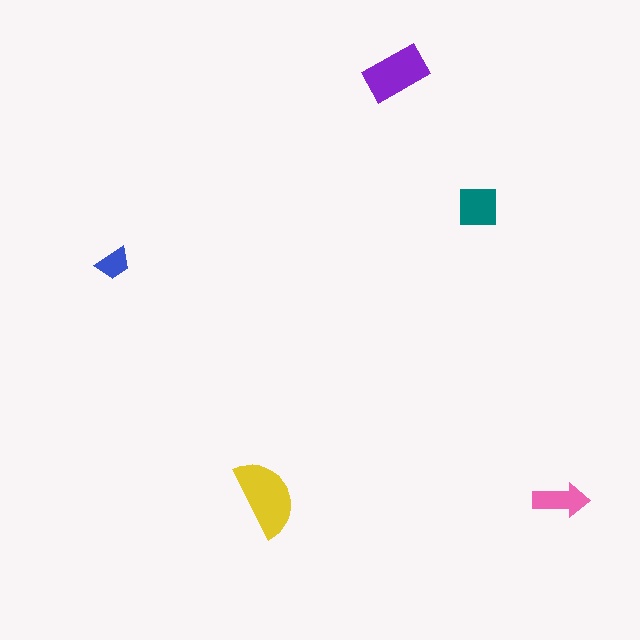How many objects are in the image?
There are 5 objects in the image.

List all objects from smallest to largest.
The blue trapezoid, the pink arrow, the teal square, the purple rectangle, the yellow semicircle.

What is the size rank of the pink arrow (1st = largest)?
4th.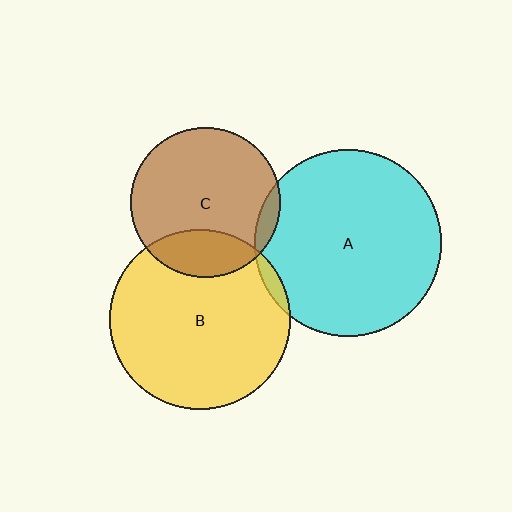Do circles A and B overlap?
Yes.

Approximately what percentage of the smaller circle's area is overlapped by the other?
Approximately 5%.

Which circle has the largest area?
Circle A (cyan).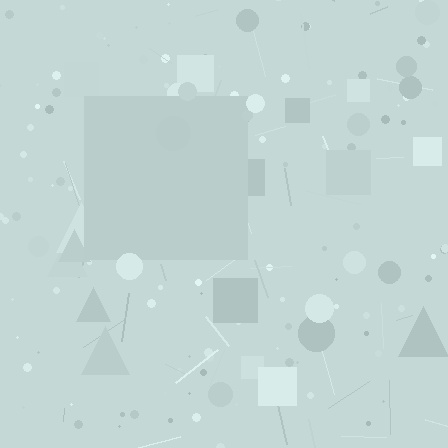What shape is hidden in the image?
A square is hidden in the image.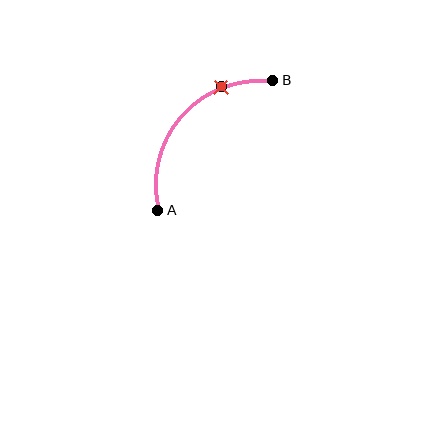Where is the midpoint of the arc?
The arc midpoint is the point on the curve farthest from the straight line joining A and B. It sits above and to the left of that line.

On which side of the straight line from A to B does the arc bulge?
The arc bulges above and to the left of the straight line connecting A and B.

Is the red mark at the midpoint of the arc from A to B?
No. The red mark lies on the arc but is closer to endpoint B. The arc midpoint would be at the point on the curve equidistant along the arc from both A and B.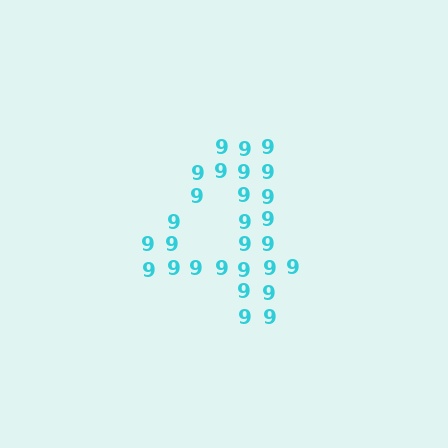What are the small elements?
The small elements are digit 9's.